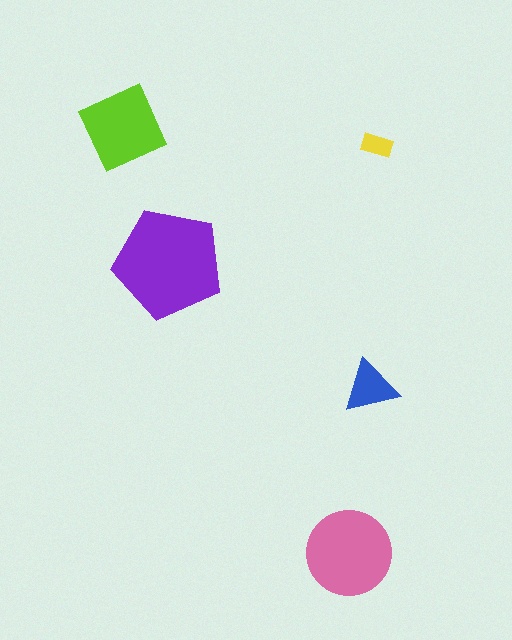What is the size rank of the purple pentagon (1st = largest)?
1st.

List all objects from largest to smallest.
The purple pentagon, the pink circle, the lime diamond, the blue triangle, the yellow rectangle.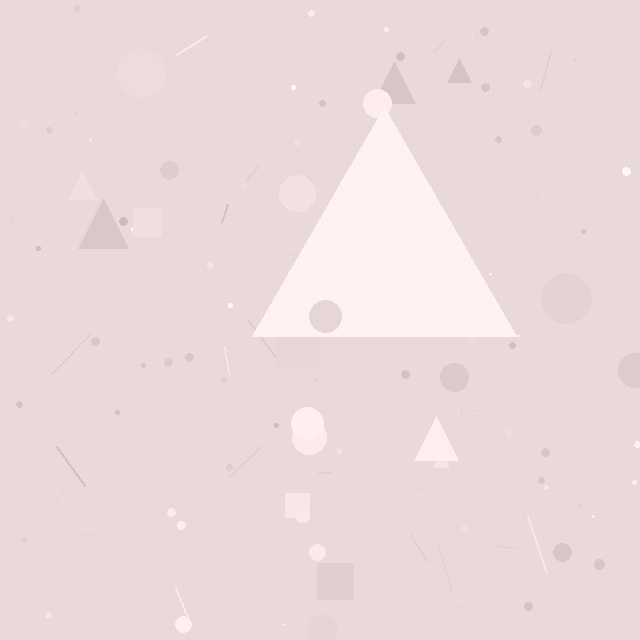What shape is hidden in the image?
A triangle is hidden in the image.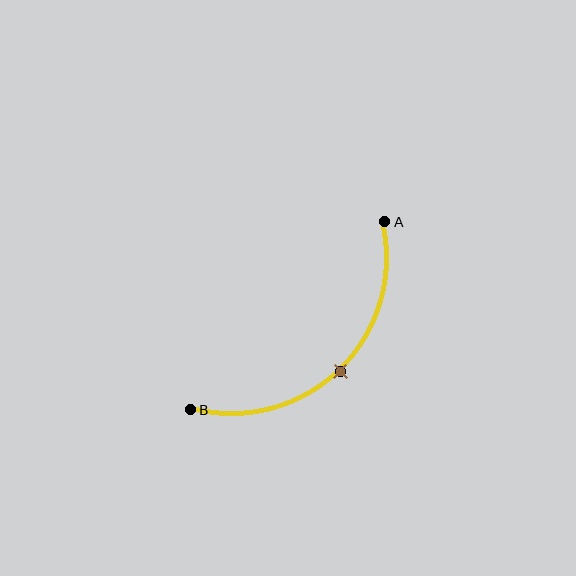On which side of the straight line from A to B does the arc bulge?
The arc bulges below and to the right of the straight line connecting A and B.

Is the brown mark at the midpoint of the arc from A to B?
Yes. The brown mark lies on the arc at equal arc-length from both A and B — it is the arc midpoint.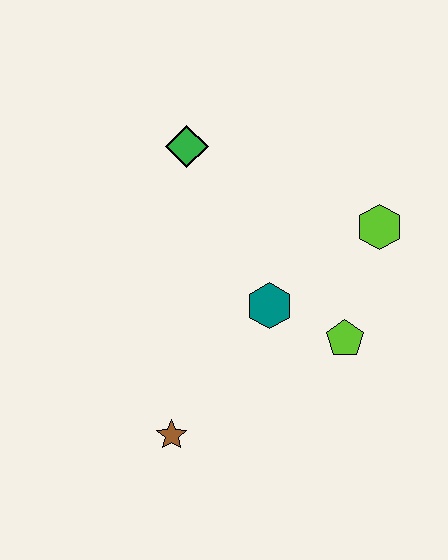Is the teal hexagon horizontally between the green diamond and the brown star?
No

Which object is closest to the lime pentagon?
The teal hexagon is closest to the lime pentagon.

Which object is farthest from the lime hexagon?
The brown star is farthest from the lime hexagon.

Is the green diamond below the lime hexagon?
No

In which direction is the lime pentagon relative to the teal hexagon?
The lime pentagon is to the right of the teal hexagon.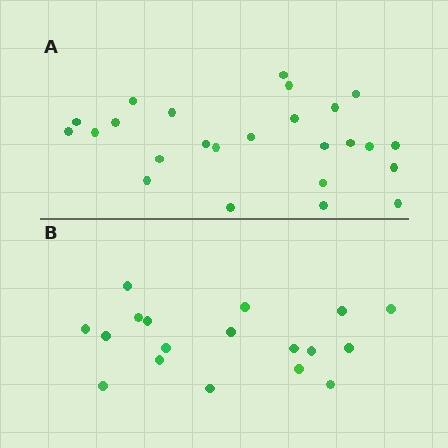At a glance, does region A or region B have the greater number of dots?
Region A (the top region) has more dots.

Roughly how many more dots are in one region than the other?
Region A has roughly 8 or so more dots than region B.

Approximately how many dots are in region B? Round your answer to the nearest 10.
About 20 dots. (The exact count is 18, which rounds to 20.)